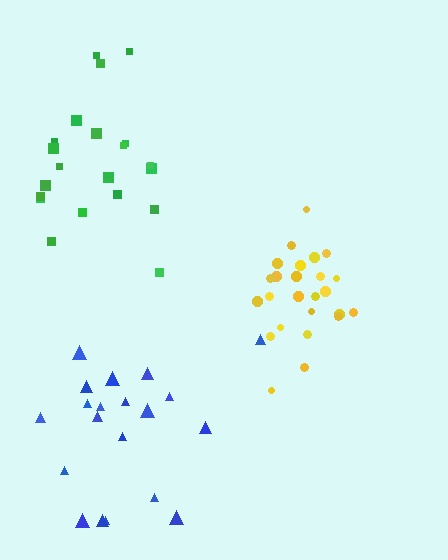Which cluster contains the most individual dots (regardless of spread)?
Yellow (25).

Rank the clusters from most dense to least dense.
yellow, blue, green.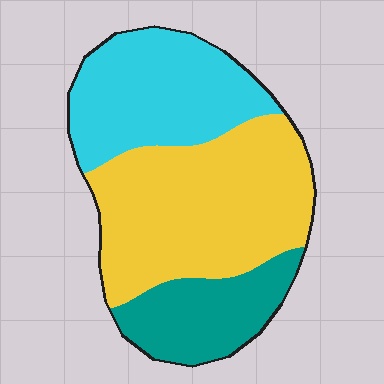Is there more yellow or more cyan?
Yellow.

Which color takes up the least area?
Teal, at roughly 20%.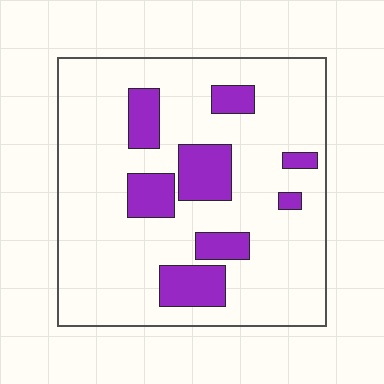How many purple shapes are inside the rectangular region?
8.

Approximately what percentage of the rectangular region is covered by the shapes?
Approximately 20%.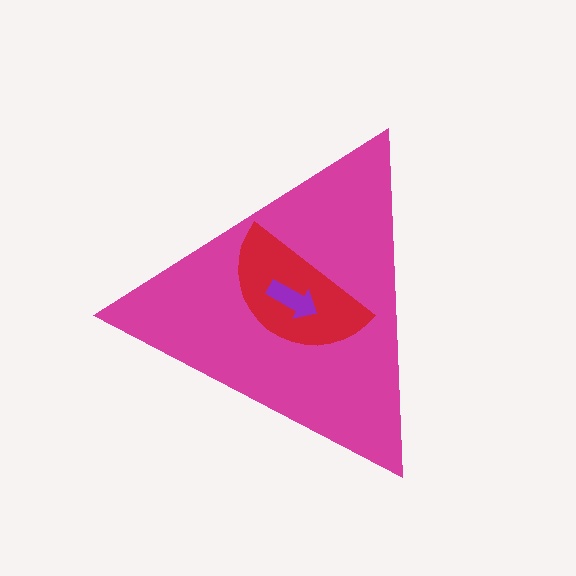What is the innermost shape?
The purple arrow.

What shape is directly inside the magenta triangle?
The red semicircle.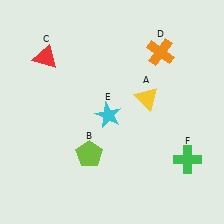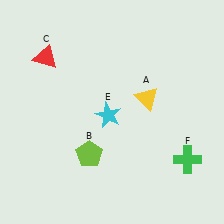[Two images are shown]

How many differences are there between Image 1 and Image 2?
There is 1 difference between the two images.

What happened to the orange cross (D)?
The orange cross (D) was removed in Image 2. It was in the top-right area of Image 1.